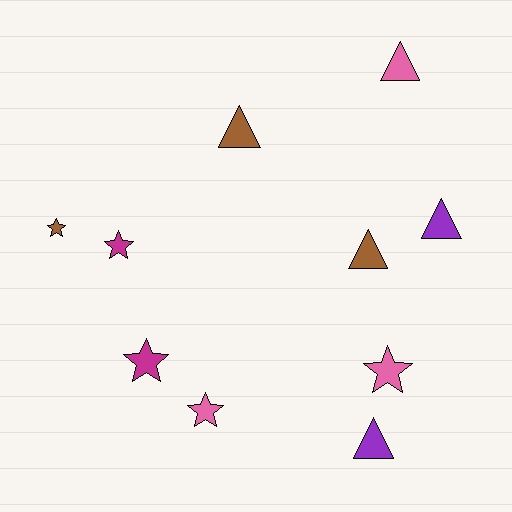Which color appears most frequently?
Brown, with 3 objects.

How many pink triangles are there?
There is 1 pink triangle.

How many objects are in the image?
There are 10 objects.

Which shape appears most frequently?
Star, with 5 objects.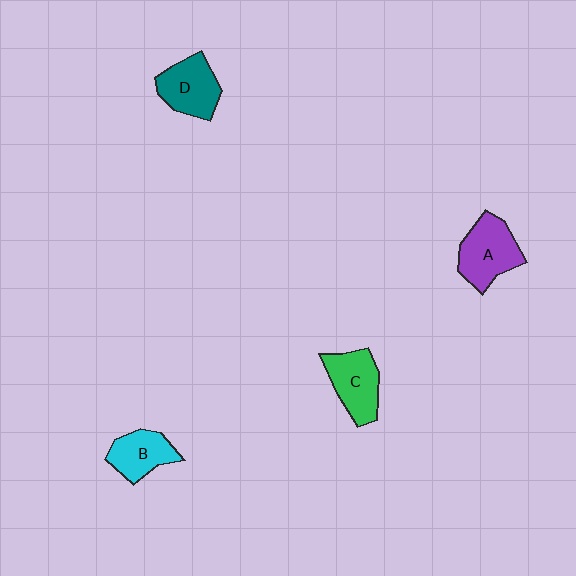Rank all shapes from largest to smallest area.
From largest to smallest: A (purple), C (green), D (teal), B (cyan).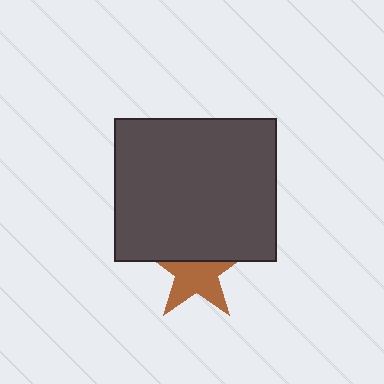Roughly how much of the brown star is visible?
About half of it is visible (roughly 61%).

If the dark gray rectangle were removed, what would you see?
You would see the complete brown star.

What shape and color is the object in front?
The object in front is a dark gray rectangle.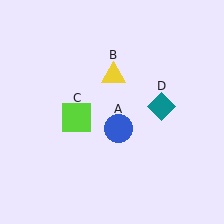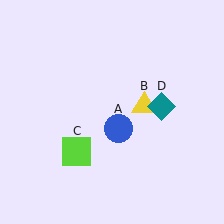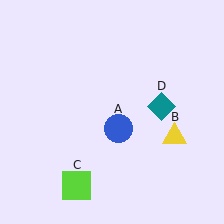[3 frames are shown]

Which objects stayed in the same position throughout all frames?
Blue circle (object A) and teal diamond (object D) remained stationary.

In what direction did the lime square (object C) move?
The lime square (object C) moved down.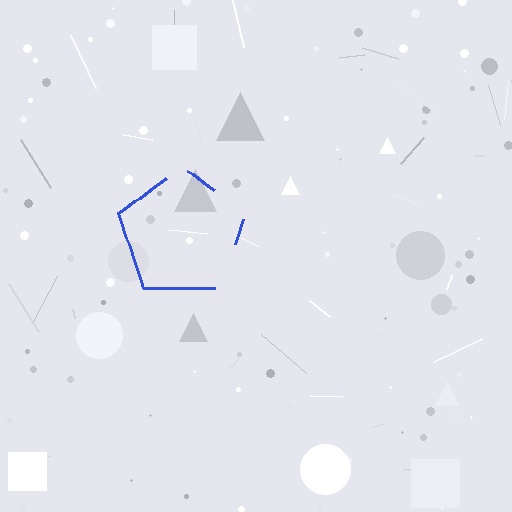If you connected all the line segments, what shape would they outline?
They would outline a pentagon.